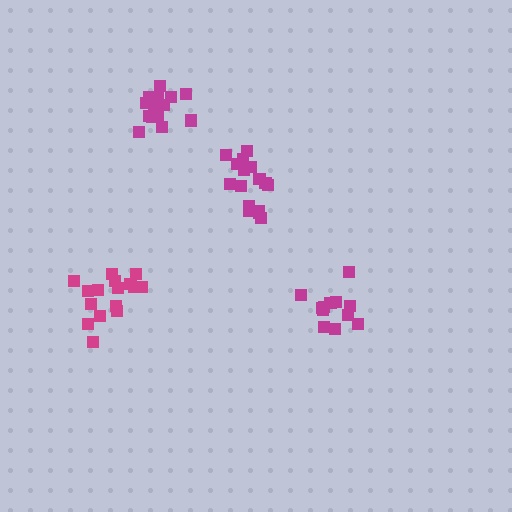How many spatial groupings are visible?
There are 4 spatial groupings.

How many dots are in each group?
Group 1: 16 dots, Group 2: 16 dots, Group 3: 16 dots, Group 4: 13 dots (61 total).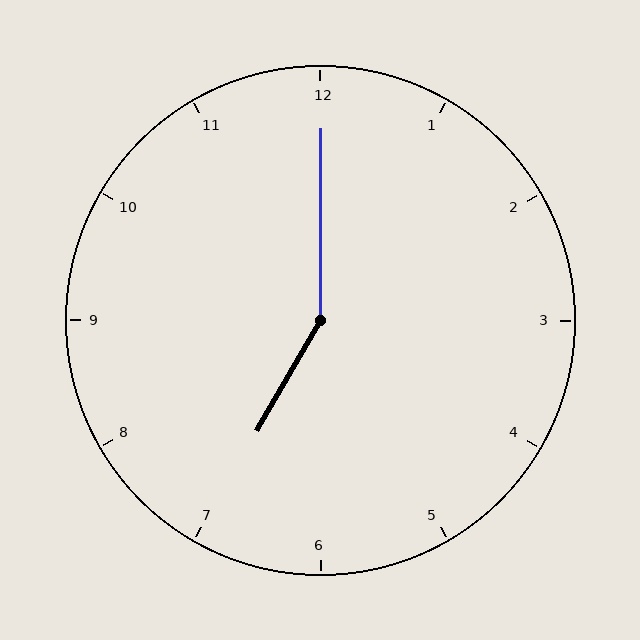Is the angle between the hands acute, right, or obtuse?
It is obtuse.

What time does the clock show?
7:00.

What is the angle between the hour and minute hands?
Approximately 150 degrees.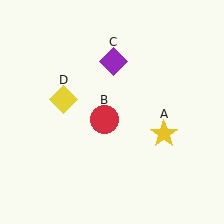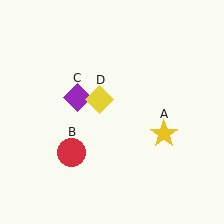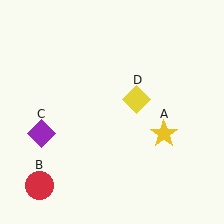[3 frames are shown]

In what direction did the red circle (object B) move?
The red circle (object B) moved down and to the left.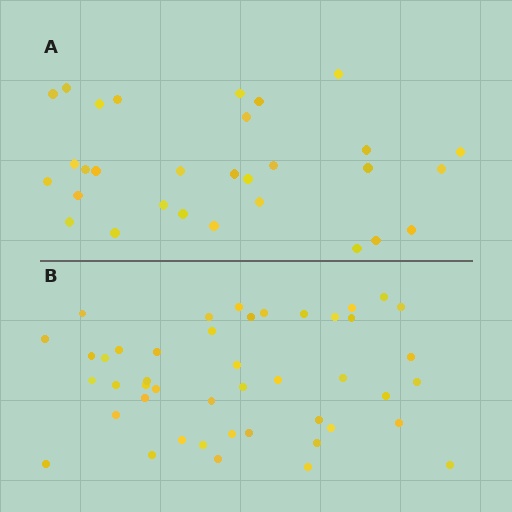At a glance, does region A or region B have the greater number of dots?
Region B (the bottom region) has more dots.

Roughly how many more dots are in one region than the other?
Region B has approximately 15 more dots than region A.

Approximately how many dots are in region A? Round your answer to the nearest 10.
About 30 dots.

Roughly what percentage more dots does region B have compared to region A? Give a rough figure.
About 50% more.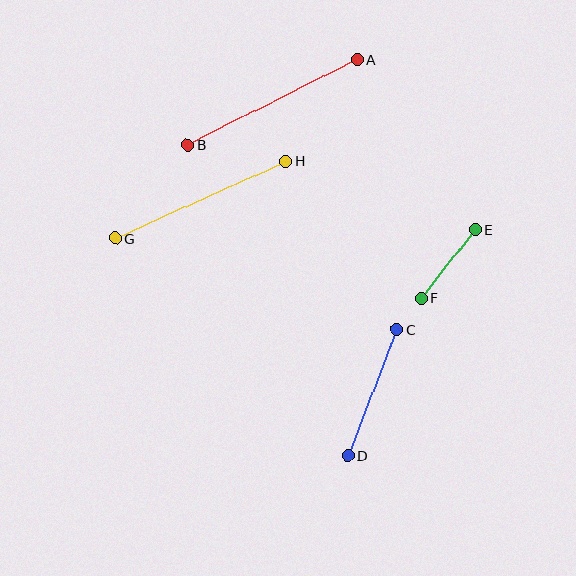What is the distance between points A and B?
The distance is approximately 190 pixels.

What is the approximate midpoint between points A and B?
The midpoint is at approximately (273, 102) pixels.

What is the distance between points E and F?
The distance is approximately 88 pixels.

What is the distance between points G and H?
The distance is approximately 187 pixels.